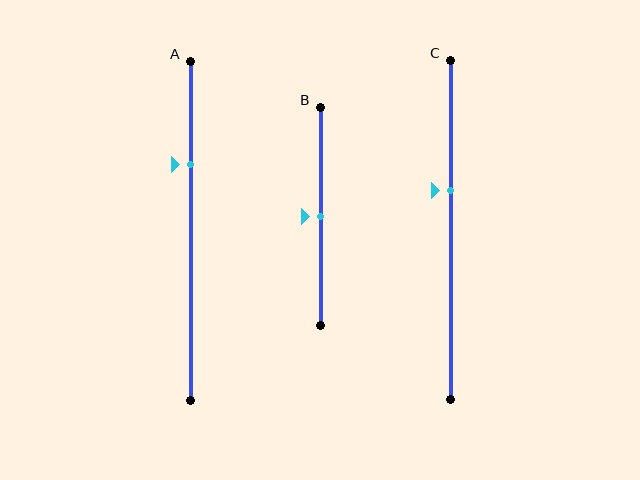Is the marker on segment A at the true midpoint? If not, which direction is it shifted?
No, the marker on segment A is shifted upward by about 19% of the segment length.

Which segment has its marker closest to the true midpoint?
Segment B has its marker closest to the true midpoint.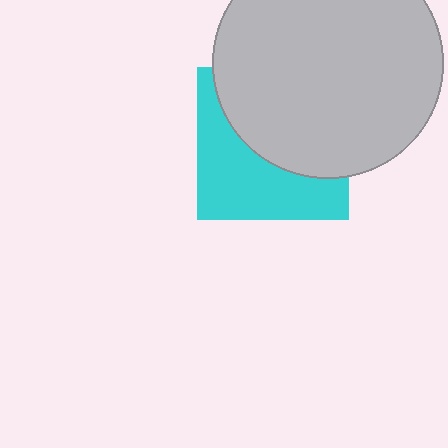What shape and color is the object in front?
The object in front is a light gray circle.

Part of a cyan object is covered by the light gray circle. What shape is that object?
It is a square.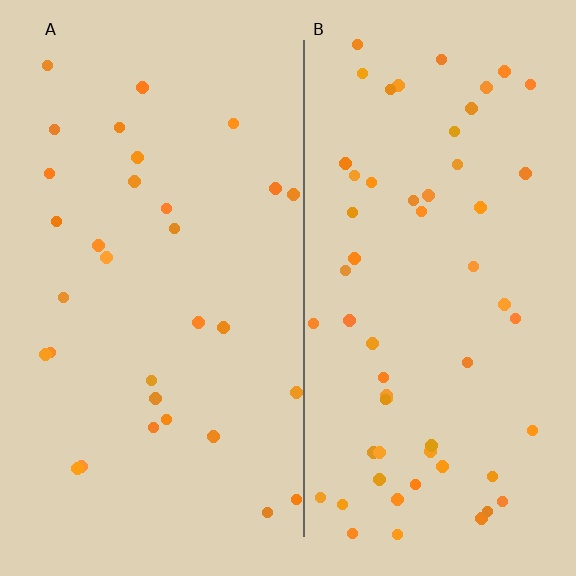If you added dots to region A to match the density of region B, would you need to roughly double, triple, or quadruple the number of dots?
Approximately double.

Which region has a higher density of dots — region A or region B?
B (the right).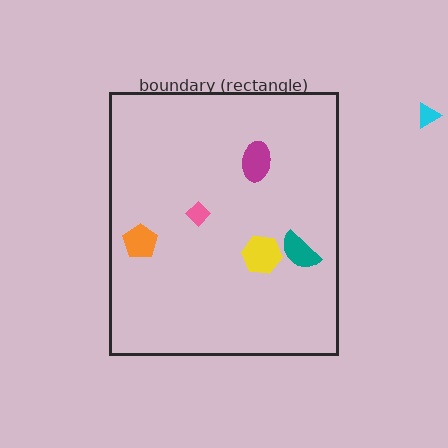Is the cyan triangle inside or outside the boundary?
Outside.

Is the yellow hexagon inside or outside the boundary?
Inside.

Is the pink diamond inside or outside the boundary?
Inside.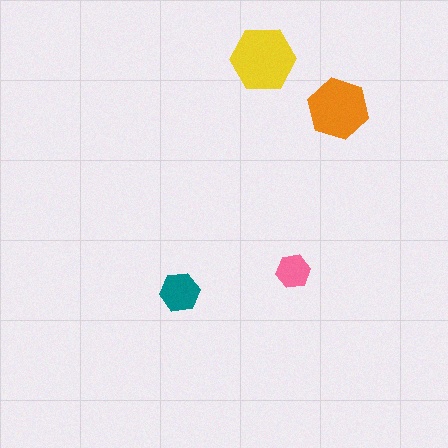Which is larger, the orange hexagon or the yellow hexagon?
The yellow one.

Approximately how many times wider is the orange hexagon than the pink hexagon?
About 2 times wider.